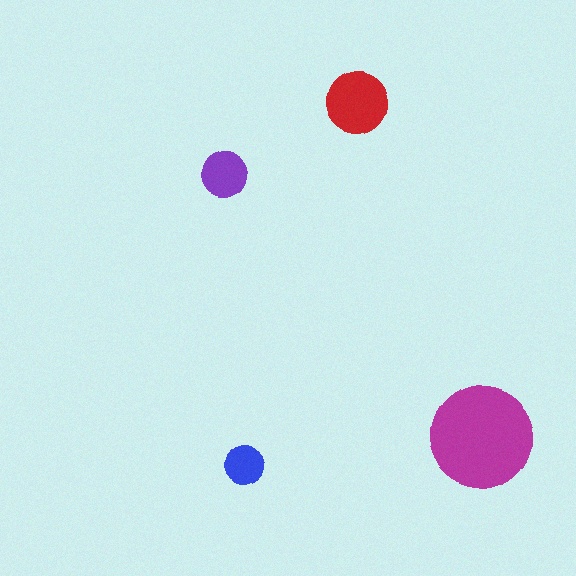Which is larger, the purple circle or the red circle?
The red one.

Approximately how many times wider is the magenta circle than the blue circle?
About 2.5 times wider.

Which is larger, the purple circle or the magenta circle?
The magenta one.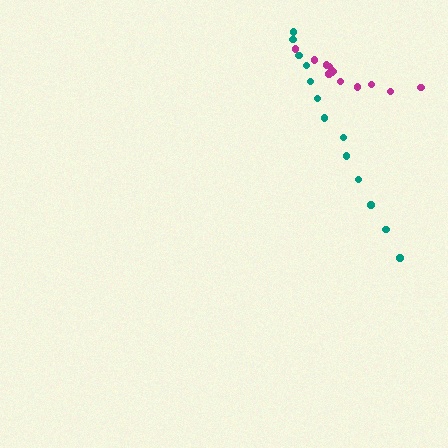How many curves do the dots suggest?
There are 2 distinct paths.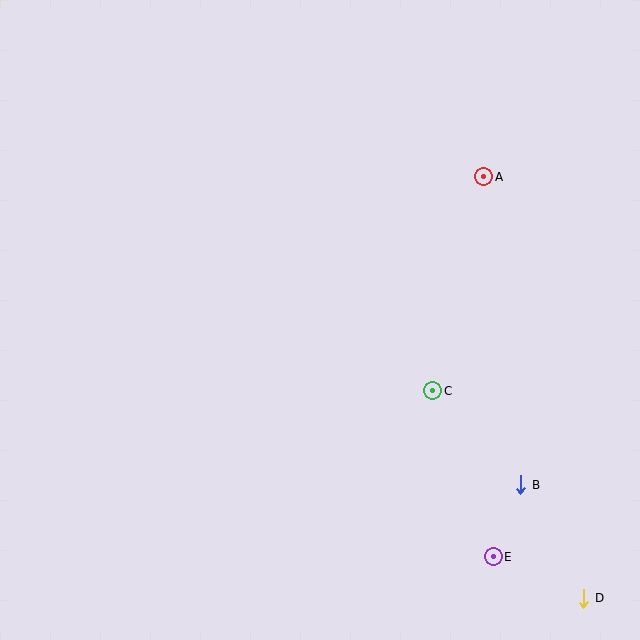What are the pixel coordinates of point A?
Point A is at (484, 177).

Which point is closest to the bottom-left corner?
Point C is closest to the bottom-left corner.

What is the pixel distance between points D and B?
The distance between D and B is 130 pixels.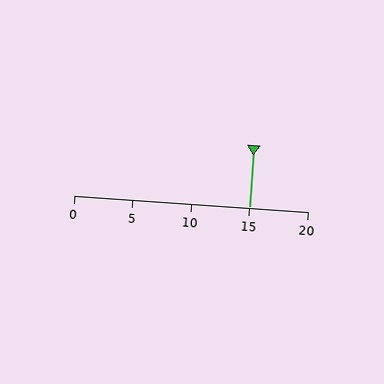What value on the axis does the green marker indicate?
The marker indicates approximately 15.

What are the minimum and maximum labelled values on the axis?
The axis runs from 0 to 20.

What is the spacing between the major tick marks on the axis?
The major ticks are spaced 5 apart.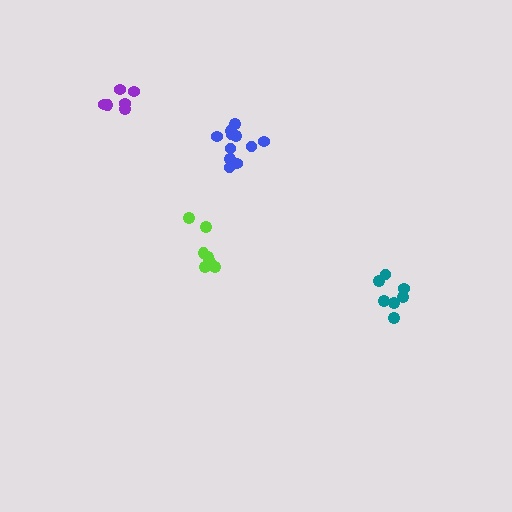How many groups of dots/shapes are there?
There are 4 groups.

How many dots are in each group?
Group 1: 6 dots, Group 2: 7 dots, Group 3: 7 dots, Group 4: 11 dots (31 total).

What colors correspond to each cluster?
The clusters are colored: purple, lime, teal, blue.